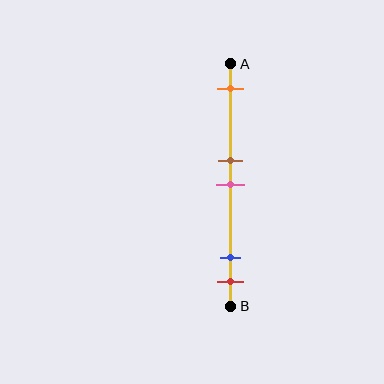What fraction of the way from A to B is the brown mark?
The brown mark is approximately 40% (0.4) of the way from A to B.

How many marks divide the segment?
There are 5 marks dividing the segment.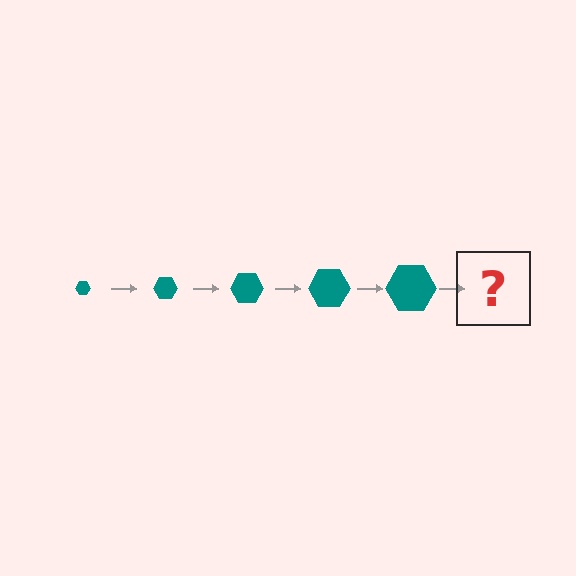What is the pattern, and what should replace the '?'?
The pattern is that the hexagon gets progressively larger each step. The '?' should be a teal hexagon, larger than the previous one.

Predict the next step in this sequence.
The next step is a teal hexagon, larger than the previous one.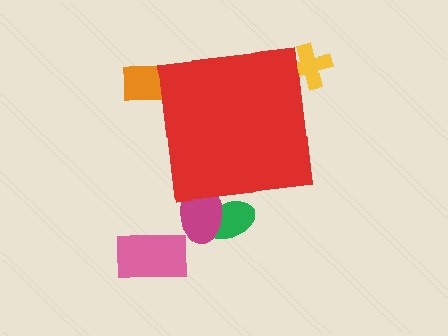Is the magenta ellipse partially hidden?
Yes, the magenta ellipse is partially hidden behind the red square.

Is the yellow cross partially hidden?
Yes, the yellow cross is partially hidden behind the red square.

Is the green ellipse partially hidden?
Yes, the green ellipse is partially hidden behind the red square.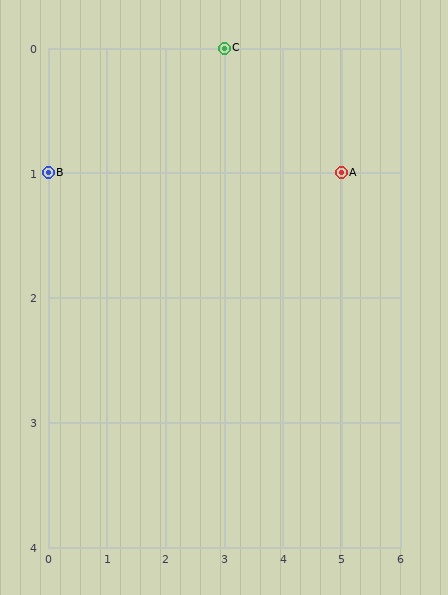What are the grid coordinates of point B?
Point B is at grid coordinates (0, 1).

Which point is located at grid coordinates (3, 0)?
Point C is at (3, 0).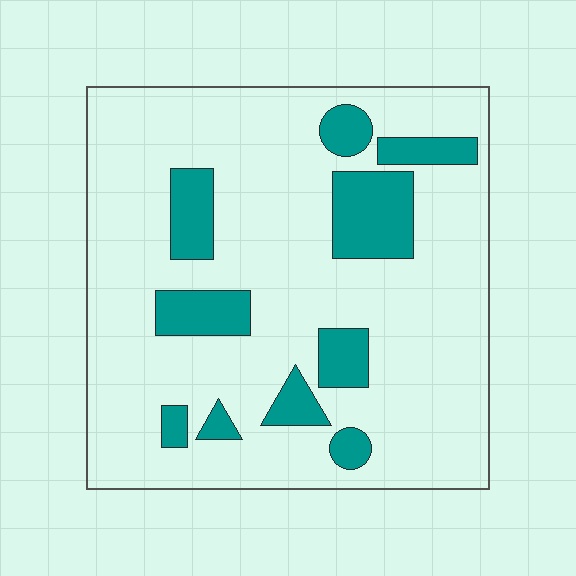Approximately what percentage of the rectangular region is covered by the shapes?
Approximately 20%.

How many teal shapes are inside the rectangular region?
10.